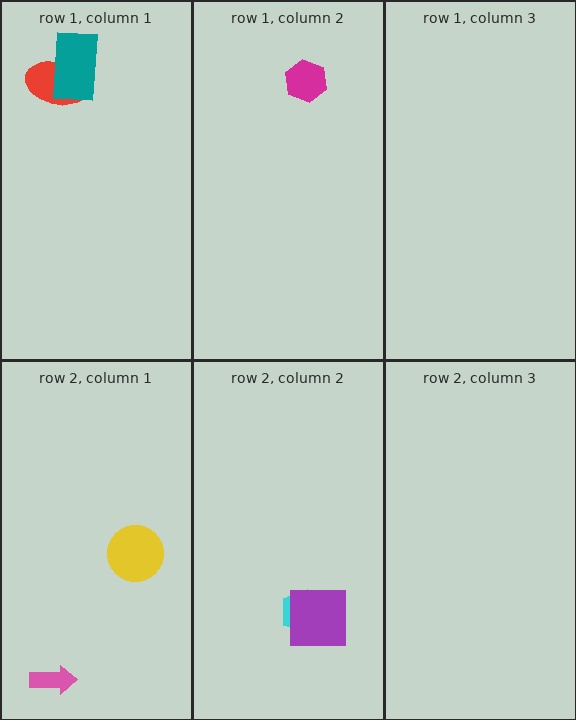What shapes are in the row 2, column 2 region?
The cyan pentagon, the purple square.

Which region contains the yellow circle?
The row 2, column 1 region.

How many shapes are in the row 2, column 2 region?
2.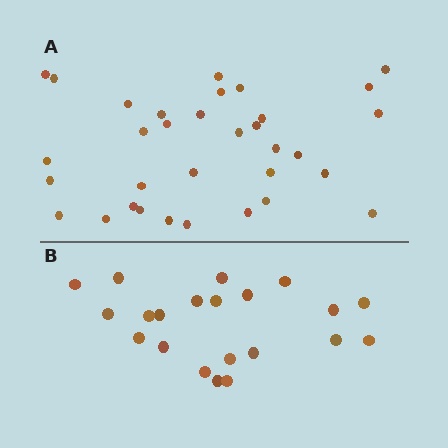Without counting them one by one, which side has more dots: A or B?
Region A (the top region) has more dots.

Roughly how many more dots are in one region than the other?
Region A has roughly 12 or so more dots than region B.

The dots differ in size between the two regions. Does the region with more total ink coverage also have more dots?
No. Region B has more total ink coverage because its dots are larger, but region A actually contains more individual dots. Total area can be misleading — the number of items is what matters here.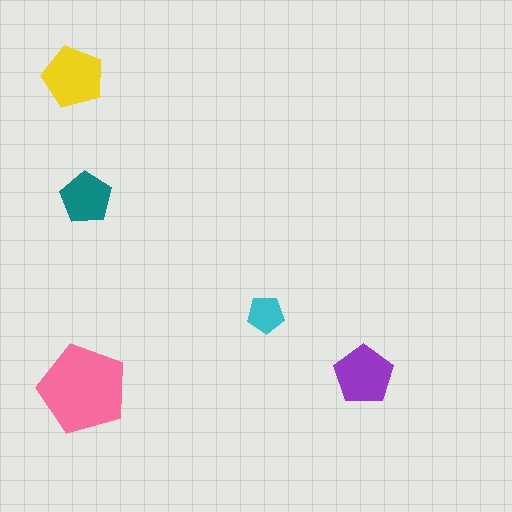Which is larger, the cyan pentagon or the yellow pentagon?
The yellow one.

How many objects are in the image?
There are 5 objects in the image.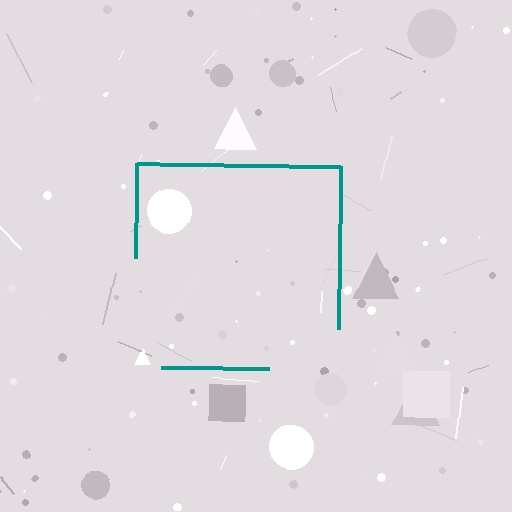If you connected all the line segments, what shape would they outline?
They would outline a square.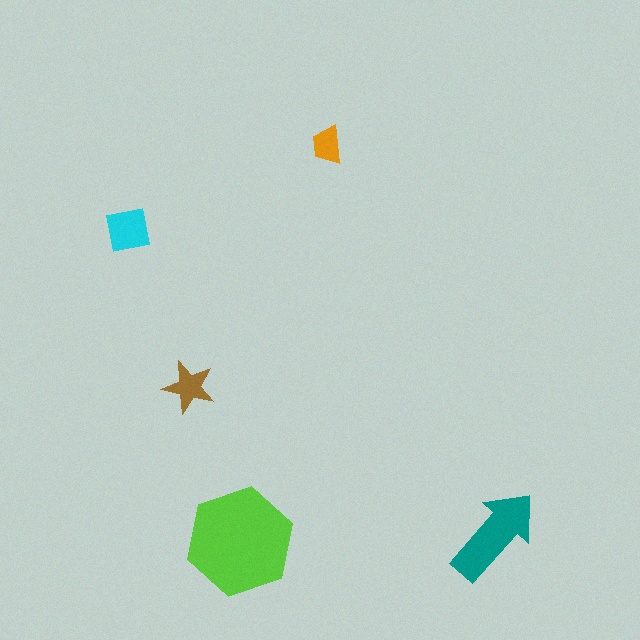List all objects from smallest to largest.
The orange trapezoid, the brown star, the cyan square, the teal arrow, the lime hexagon.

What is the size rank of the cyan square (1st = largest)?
3rd.